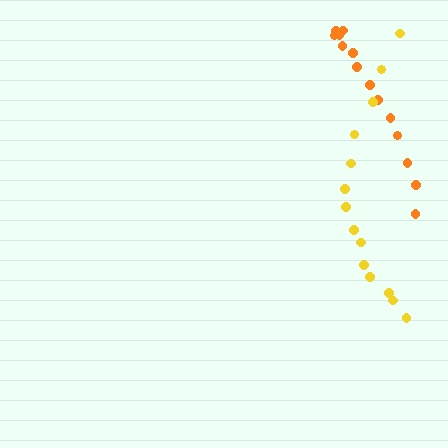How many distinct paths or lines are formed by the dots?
There are 2 distinct paths.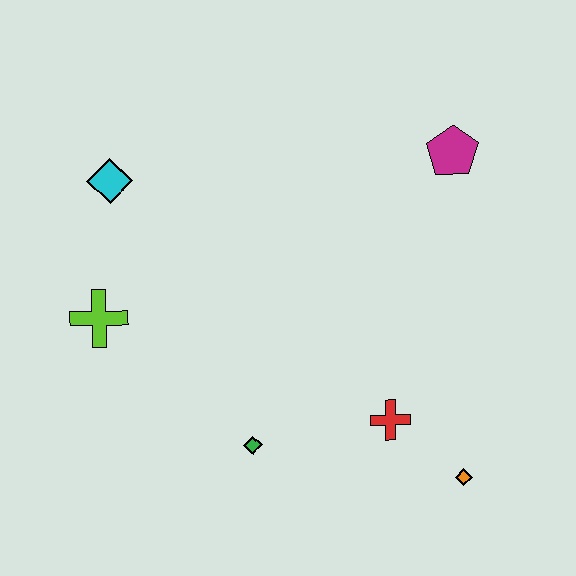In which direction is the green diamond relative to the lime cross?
The green diamond is to the right of the lime cross.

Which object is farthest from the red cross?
The cyan diamond is farthest from the red cross.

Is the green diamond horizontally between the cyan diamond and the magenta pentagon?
Yes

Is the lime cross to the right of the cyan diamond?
No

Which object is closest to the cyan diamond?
The lime cross is closest to the cyan diamond.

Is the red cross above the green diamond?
Yes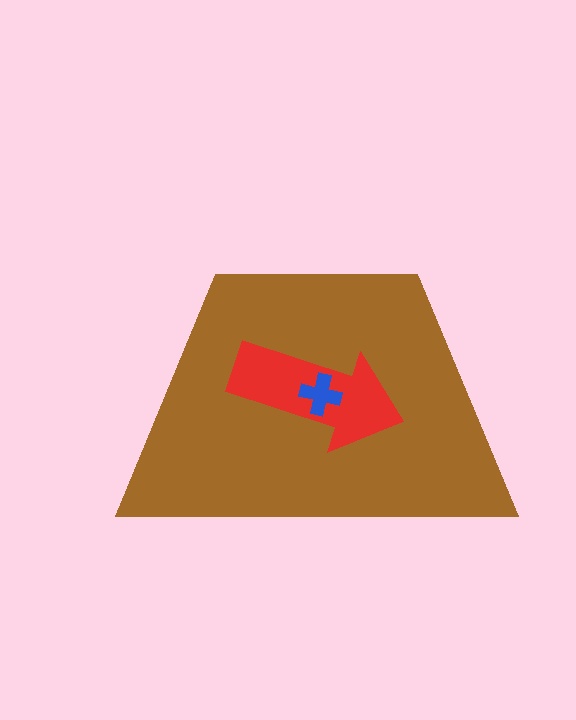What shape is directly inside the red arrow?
The blue cross.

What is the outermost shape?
The brown trapezoid.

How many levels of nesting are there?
3.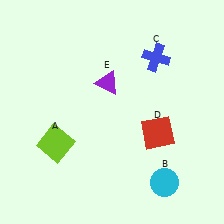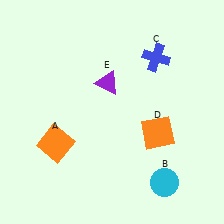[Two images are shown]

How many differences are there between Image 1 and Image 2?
There are 2 differences between the two images.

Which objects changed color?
A changed from lime to orange. D changed from red to orange.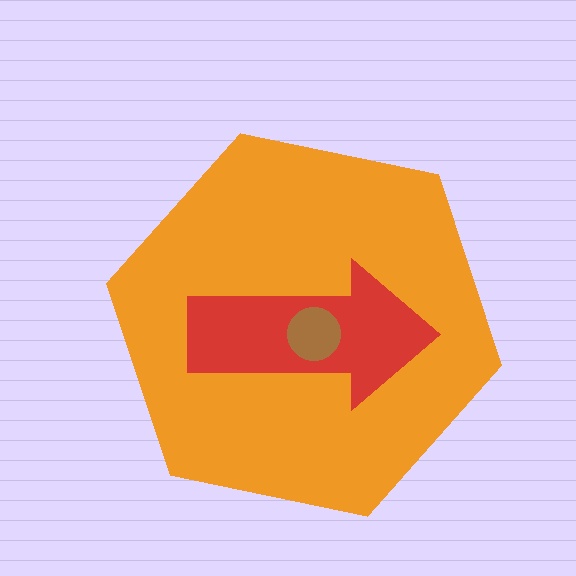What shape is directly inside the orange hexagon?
The red arrow.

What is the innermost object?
The brown circle.